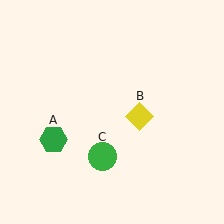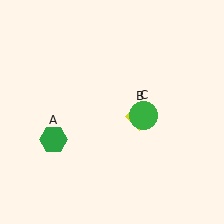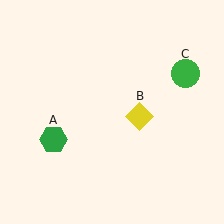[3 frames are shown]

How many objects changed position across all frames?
1 object changed position: green circle (object C).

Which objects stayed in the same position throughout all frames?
Green hexagon (object A) and yellow diamond (object B) remained stationary.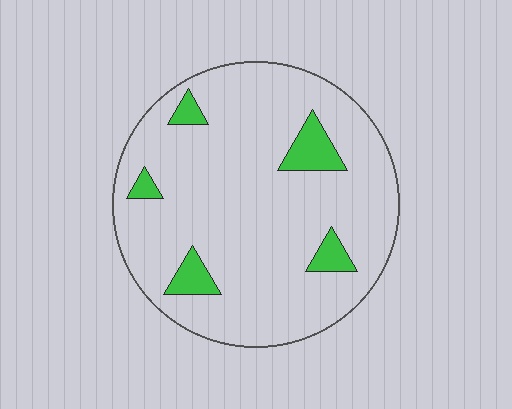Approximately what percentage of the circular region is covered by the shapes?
Approximately 10%.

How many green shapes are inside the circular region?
5.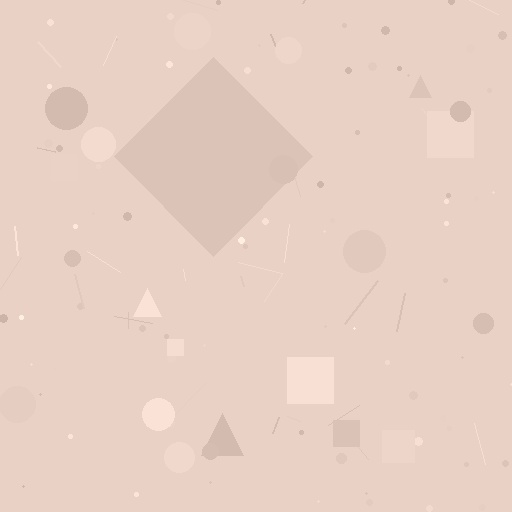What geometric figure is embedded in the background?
A diamond is embedded in the background.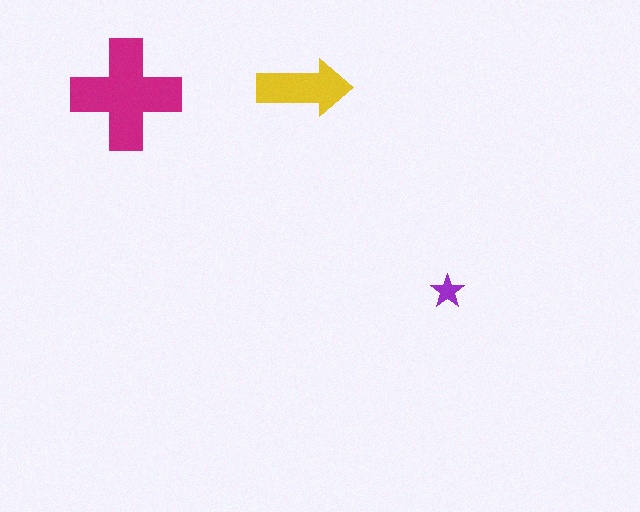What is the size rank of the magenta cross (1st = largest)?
1st.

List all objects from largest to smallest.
The magenta cross, the yellow arrow, the purple star.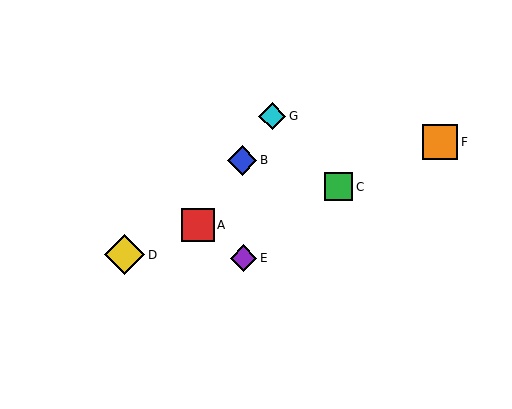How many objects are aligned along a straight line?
3 objects (A, B, G) are aligned along a straight line.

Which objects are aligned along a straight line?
Objects A, B, G are aligned along a straight line.